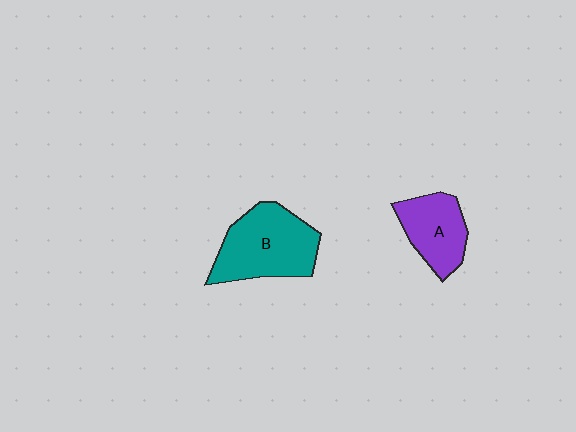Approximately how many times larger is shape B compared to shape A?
Approximately 1.5 times.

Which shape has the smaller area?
Shape A (purple).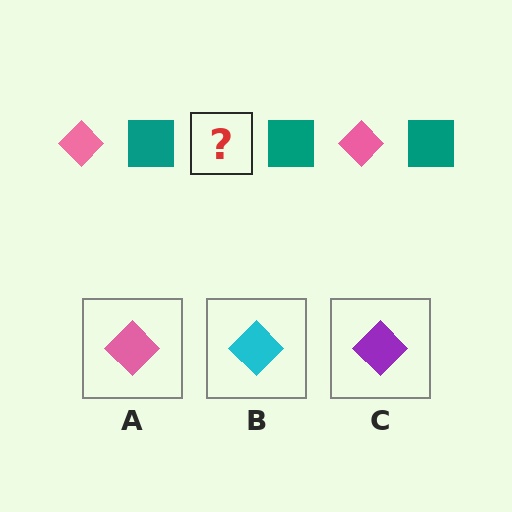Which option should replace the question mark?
Option A.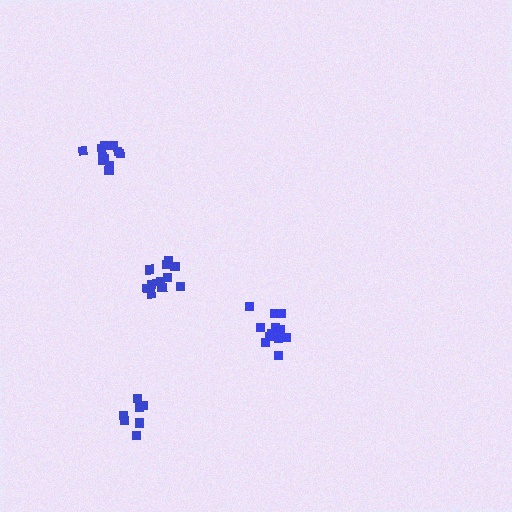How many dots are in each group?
Group 1: 11 dots, Group 2: 12 dots, Group 3: 7 dots, Group 4: 11 dots (41 total).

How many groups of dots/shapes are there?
There are 4 groups.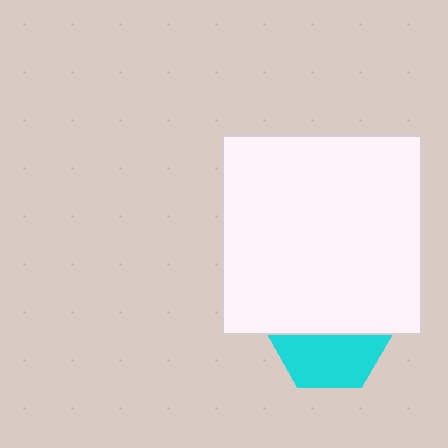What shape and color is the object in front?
The object in front is a white square.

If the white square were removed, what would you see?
You would see the complete cyan hexagon.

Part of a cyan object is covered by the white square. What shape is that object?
It is a hexagon.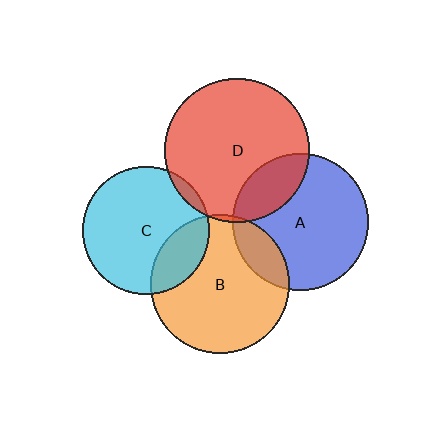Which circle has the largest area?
Circle D (red).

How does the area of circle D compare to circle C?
Approximately 1.3 times.